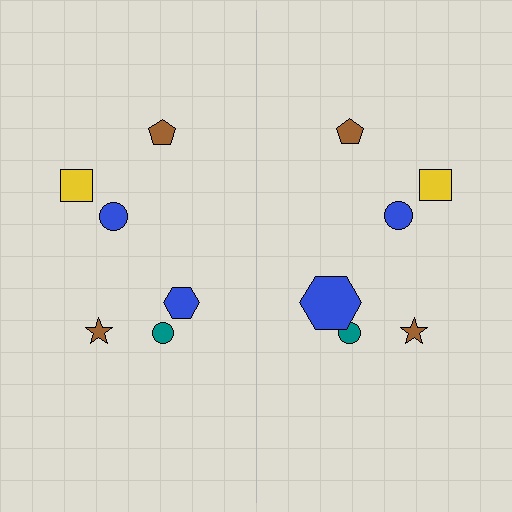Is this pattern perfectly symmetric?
No, the pattern is not perfectly symmetric. The blue hexagon on the right side has a different size than its mirror counterpart.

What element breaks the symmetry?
The blue hexagon on the right side has a different size than its mirror counterpart.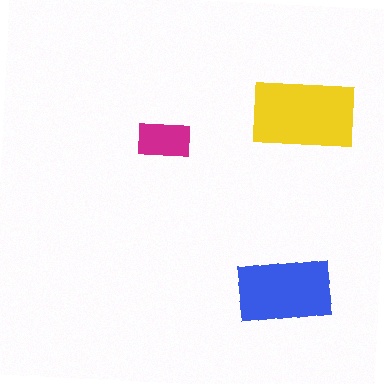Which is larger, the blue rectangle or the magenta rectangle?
The blue one.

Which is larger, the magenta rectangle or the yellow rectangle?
The yellow one.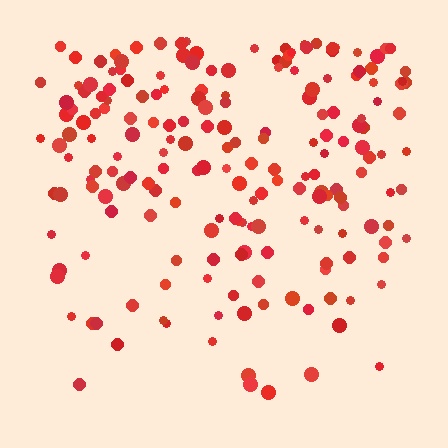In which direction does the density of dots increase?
From bottom to top, with the top side densest.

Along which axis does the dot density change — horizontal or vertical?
Vertical.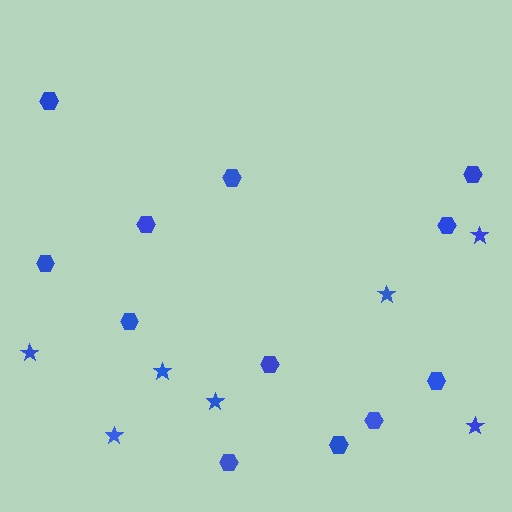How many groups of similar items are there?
There are 2 groups: one group of hexagons (12) and one group of stars (7).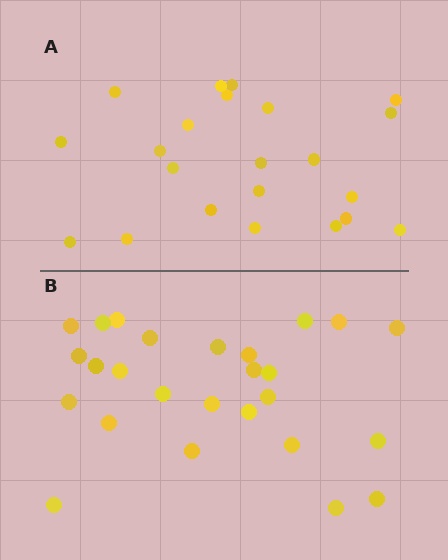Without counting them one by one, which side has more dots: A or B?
Region B (the bottom region) has more dots.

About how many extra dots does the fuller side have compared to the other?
Region B has about 4 more dots than region A.